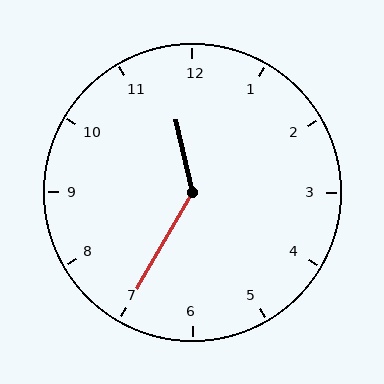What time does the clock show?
11:35.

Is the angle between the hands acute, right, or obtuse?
It is obtuse.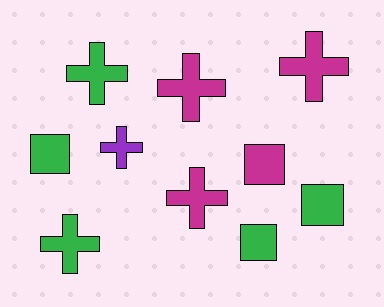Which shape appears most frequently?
Cross, with 6 objects.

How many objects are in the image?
There are 10 objects.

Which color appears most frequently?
Green, with 5 objects.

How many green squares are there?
There are 3 green squares.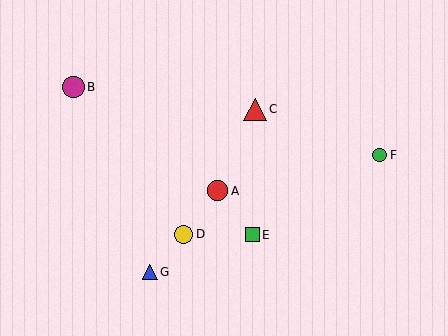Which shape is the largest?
The red triangle (labeled C) is the largest.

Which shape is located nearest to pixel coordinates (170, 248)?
The yellow circle (labeled D) at (184, 234) is nearest to that location.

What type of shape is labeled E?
Shape E is a green square.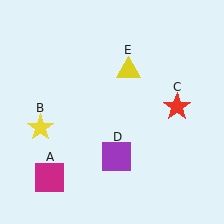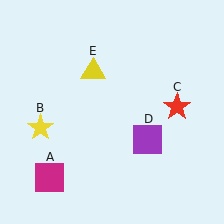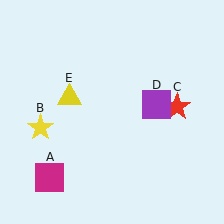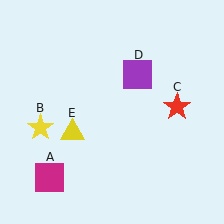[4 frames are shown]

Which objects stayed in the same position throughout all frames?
Magenta square (object A) and yellow star (object B) and red star (object C) remained stationary.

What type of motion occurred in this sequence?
The purple square (object D), yellow triangle (object E) rotated counterclockwise around the center of the scene.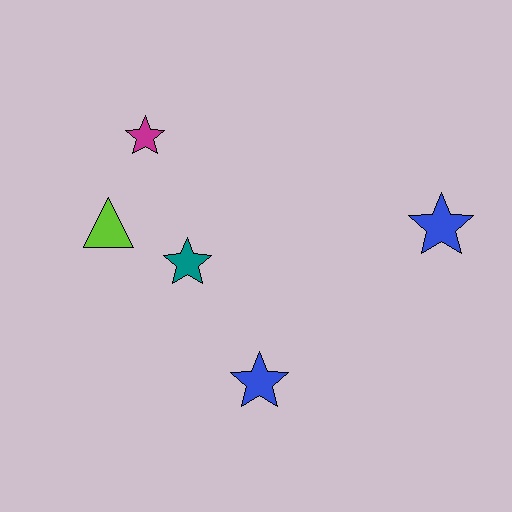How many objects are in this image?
There are 5 objects.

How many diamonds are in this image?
There are no diamonds.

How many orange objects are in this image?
There are no orange objects.